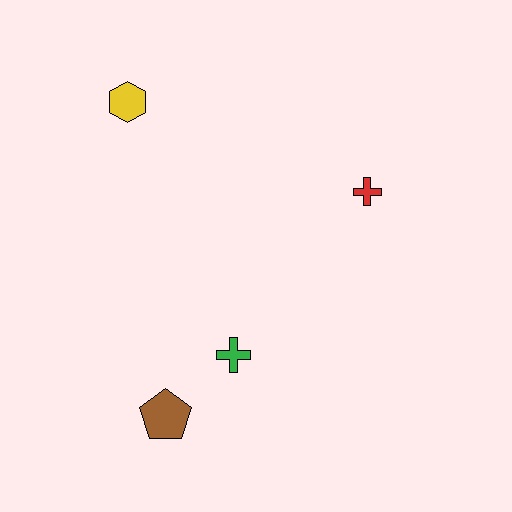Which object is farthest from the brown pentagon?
The yellow hexagon is farthest from the brown pentagon.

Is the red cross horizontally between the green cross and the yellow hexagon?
No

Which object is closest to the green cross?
The brown pentagon is closest to the green cross.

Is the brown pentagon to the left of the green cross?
Yes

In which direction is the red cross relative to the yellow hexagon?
The red cross is to the right of the yellow hexagon.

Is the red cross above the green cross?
Yes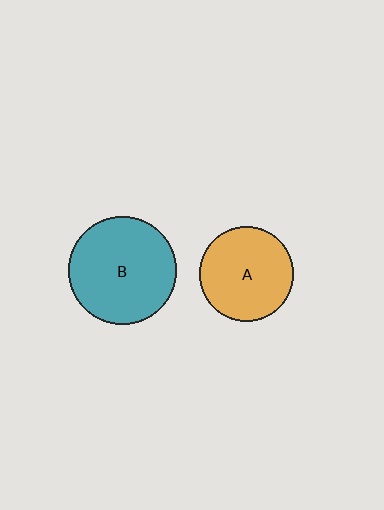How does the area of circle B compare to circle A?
Approximately 1.3 times.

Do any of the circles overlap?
No, none of the circles overlap.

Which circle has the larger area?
Circle B (teal).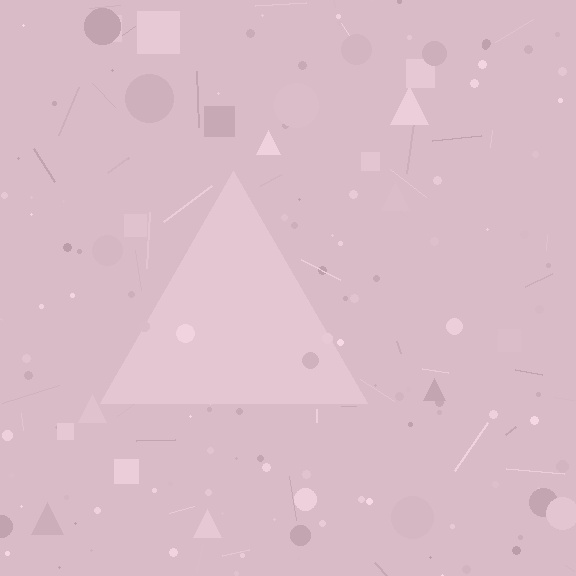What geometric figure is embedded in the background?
A triangle is embedded in the background.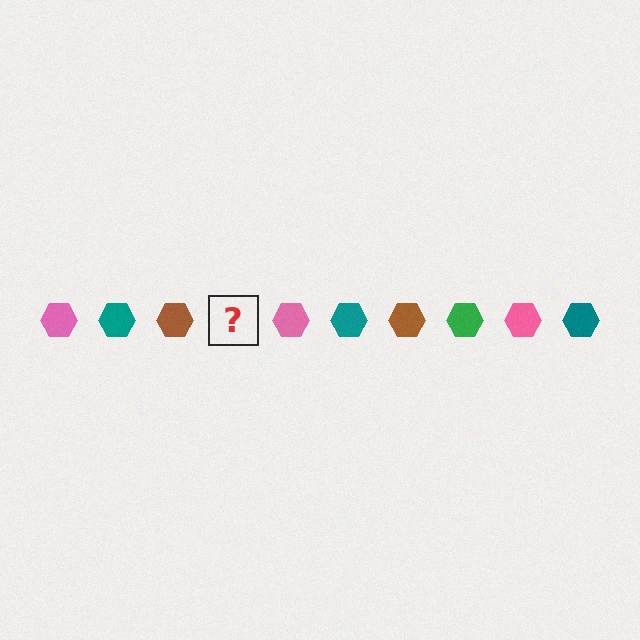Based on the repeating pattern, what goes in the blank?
The blank should be a green hexagon.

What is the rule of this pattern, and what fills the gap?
The rule is that the pattern cycles through pink, teal, brown, green hexagons. The gap should be filled with a green hexagon.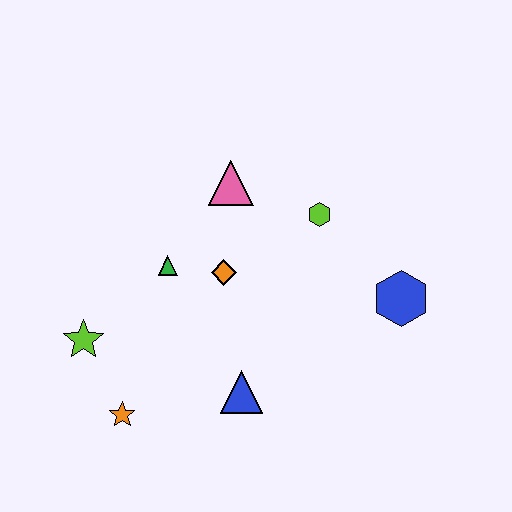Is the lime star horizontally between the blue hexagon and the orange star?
No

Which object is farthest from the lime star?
The blue hexagon is farthest from the lime star.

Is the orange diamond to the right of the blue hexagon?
No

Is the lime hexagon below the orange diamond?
No